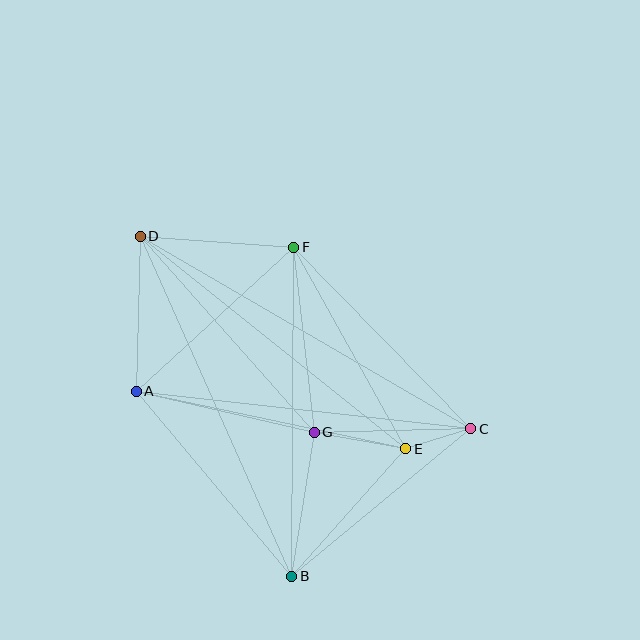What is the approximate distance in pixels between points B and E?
The distance between B and E is approximately 171 pixels.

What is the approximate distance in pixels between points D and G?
The distance between D and G is approximately 262 pixels.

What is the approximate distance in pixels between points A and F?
The distance between A and F is approximately 213 pixels.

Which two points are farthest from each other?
Points C and D are farthest from each other.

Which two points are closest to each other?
Points C and E are closest to each other.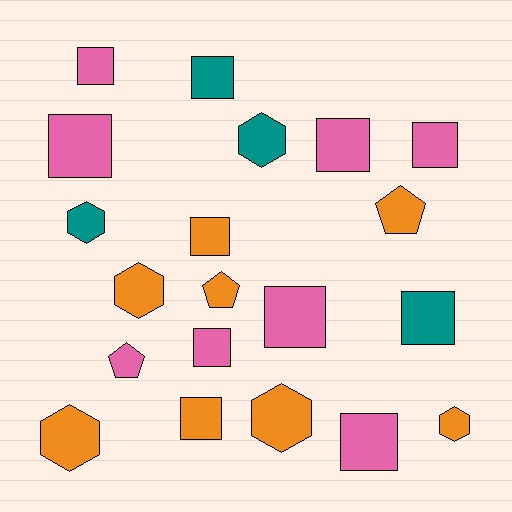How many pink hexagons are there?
There are no pink hexagons.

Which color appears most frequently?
Orange, with 8 objects.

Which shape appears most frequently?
Square, with 11 objects.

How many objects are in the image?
There are 20 objects.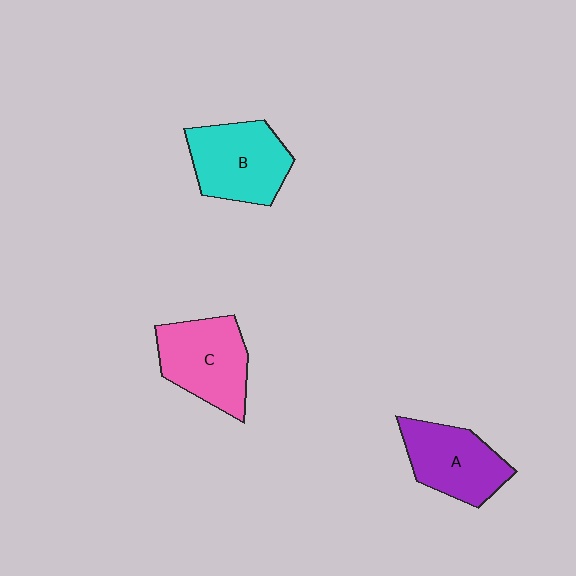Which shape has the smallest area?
Shape A (purple).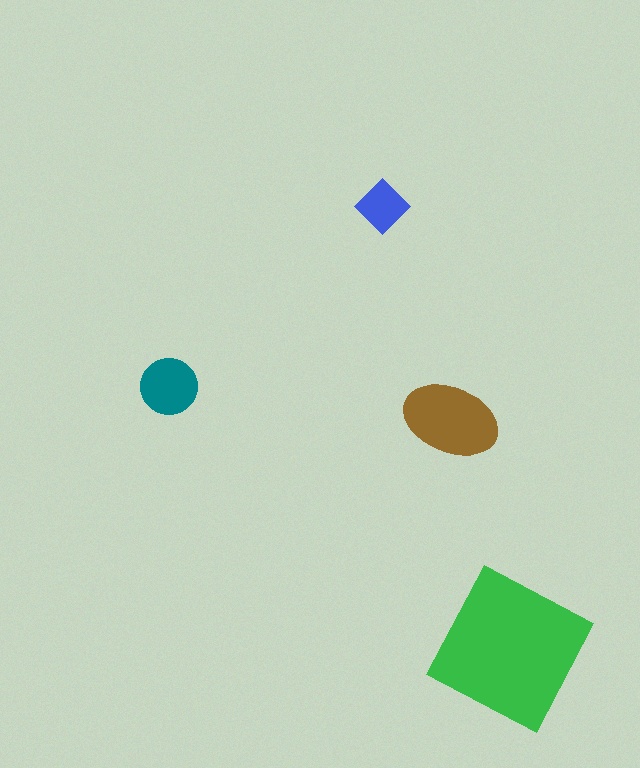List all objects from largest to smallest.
The green square, the brown ellipse, the teal circle, the blue diamond.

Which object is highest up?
The blue diamond is topmost.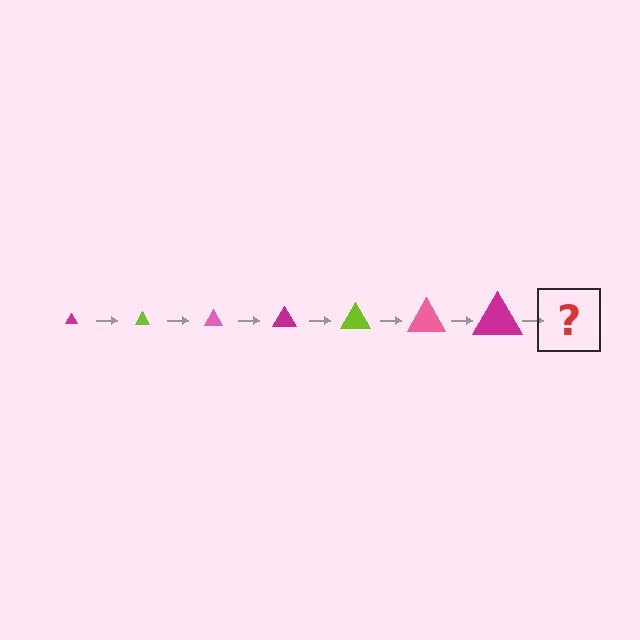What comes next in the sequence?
The next element should be a lime triangle, larger than the previous one.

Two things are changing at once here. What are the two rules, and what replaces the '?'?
The two rules are that the triangle grows larger each step and the color cycles through magenta, lime, and pink. The '?' should be a lime triangle, larger than the previous one.